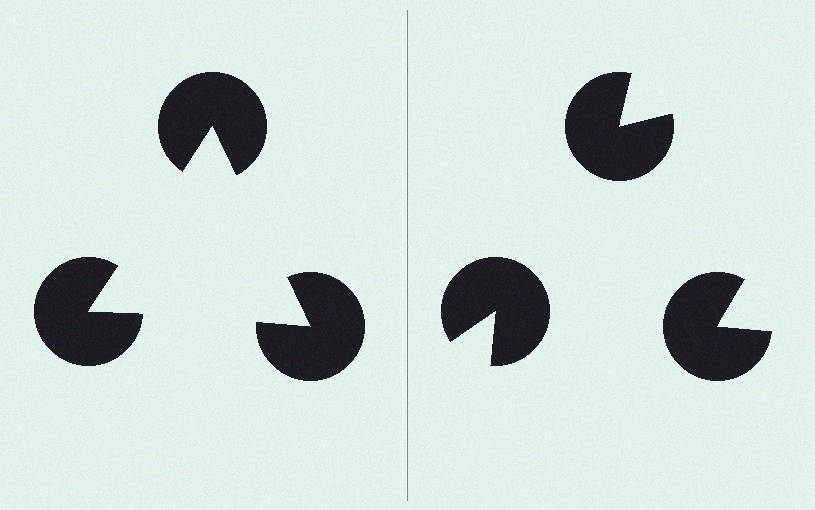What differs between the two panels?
The pac-man discs are positioned identically on both sides; only the wedge orientations differ. On the left they align to a triangle; on the right they are misaligned.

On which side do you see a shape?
An illusory triangle appears on the left side. On the right side the wedge cuts are rotated, so no coherent shape forms.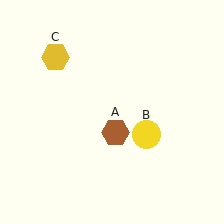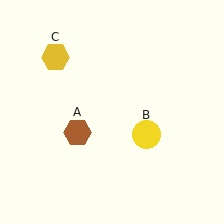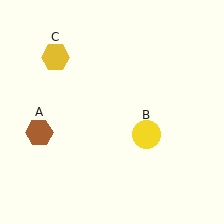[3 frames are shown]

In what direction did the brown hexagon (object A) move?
The brown hexagon (object A) moved left.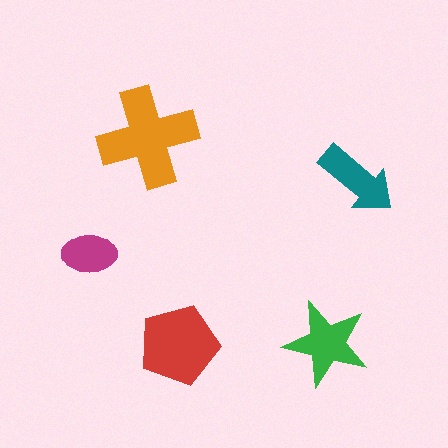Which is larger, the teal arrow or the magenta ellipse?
The teal arrow.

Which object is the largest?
The orange cross.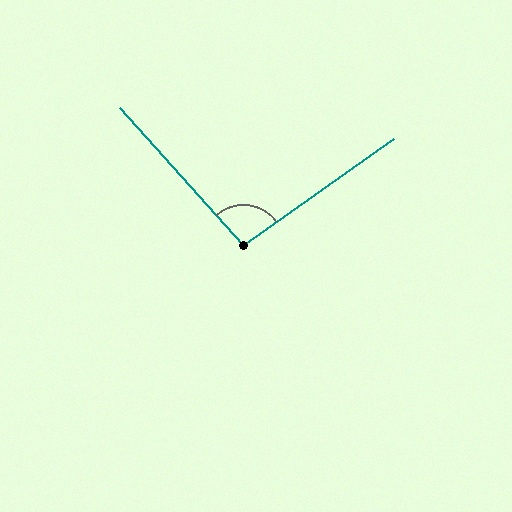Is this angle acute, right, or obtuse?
It is obtuse.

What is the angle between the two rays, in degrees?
Approximately 97 degrees.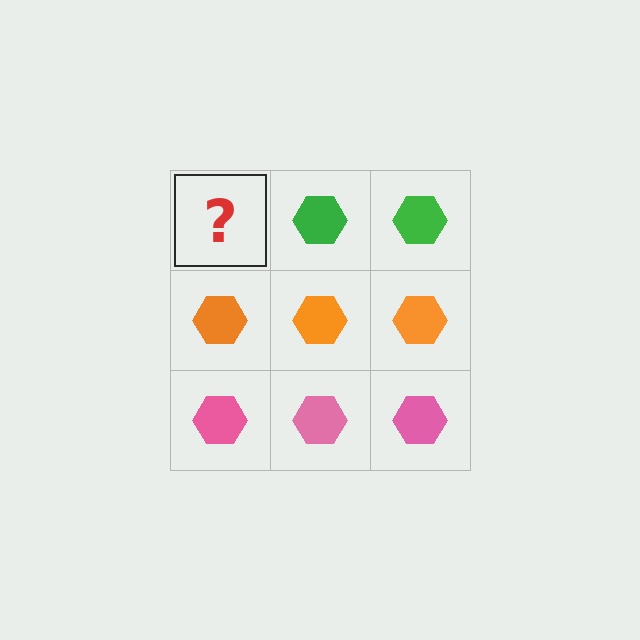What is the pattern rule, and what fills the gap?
The rule is that each row has a consistent color. The gap should be filled with a green hexagon.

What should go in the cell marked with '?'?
The missing cell should contain a green hexagon.